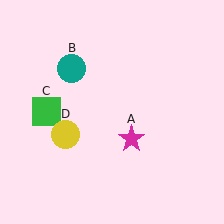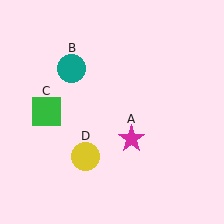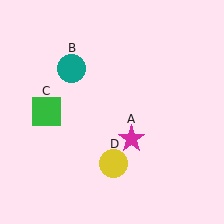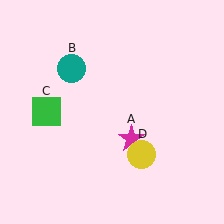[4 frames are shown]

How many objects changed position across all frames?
1 object changed position: yellow circle (object D).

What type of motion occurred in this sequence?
The yellow circle (object D) rotated counterclockwise around the center of the scene.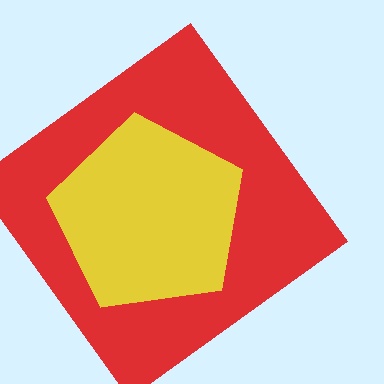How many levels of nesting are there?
2.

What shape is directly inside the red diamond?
The yellow pentagon.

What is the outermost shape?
The red diamond.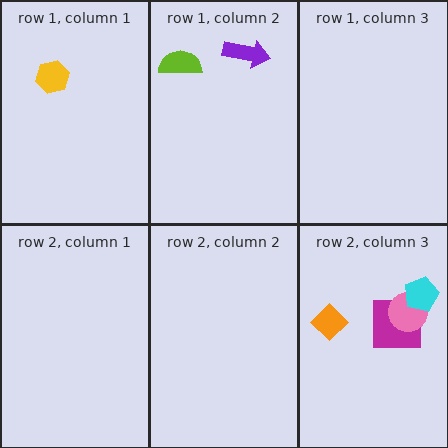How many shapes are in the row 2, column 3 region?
4.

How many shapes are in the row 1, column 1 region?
1.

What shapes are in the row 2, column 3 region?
The orange diamond, the magenta square, the pink circle, the cyan pentagon.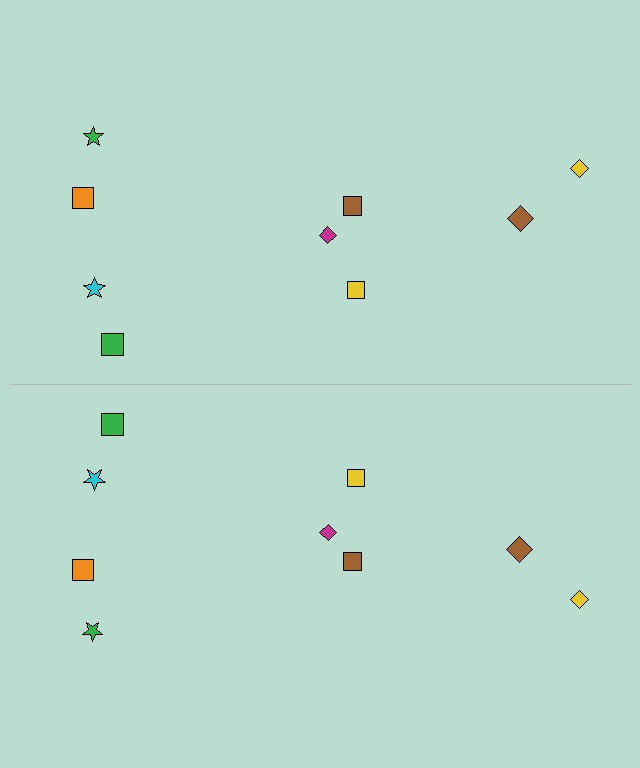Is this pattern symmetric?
Yes, this pattern has bilateral (reflection) symmetry.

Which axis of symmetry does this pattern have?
The pattern has a horizontal axis of symmetry running through the center of the image.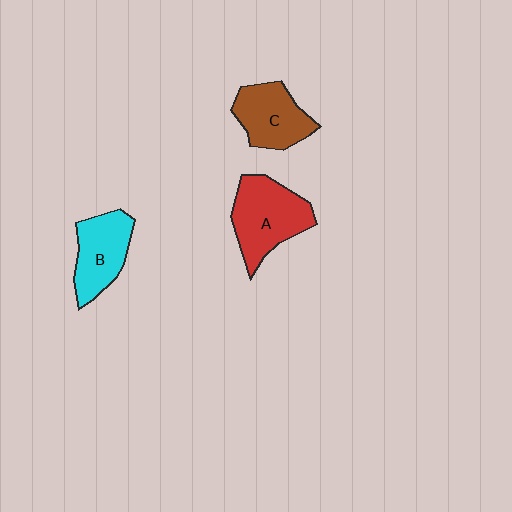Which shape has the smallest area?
Shape C (brown).